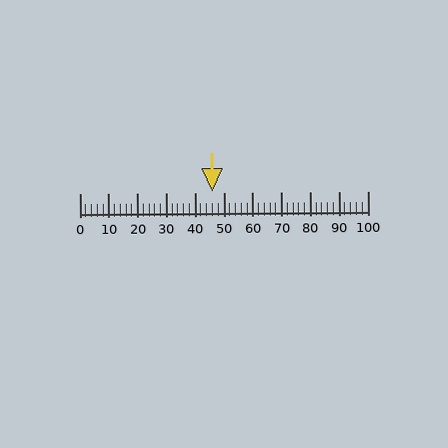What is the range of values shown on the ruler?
The ruler shows values from 0 to 100.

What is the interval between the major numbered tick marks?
The major tick marks are spaced 10 units apart.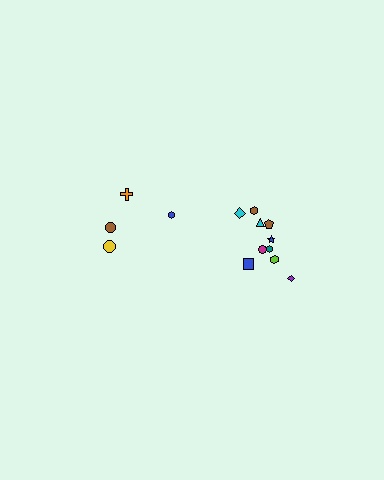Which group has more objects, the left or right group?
The right group.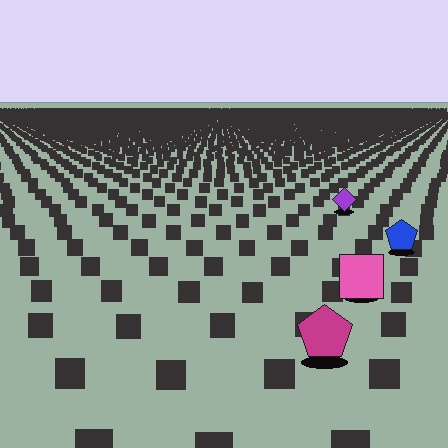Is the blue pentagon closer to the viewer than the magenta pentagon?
No. The magenta pentagon is closer — you can tell from the texture gradient: the ground texture is coarser near it.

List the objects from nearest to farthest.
From nearest to farthest: the magenta pentagon, the pink square, the blue pentagon, the purple diamond.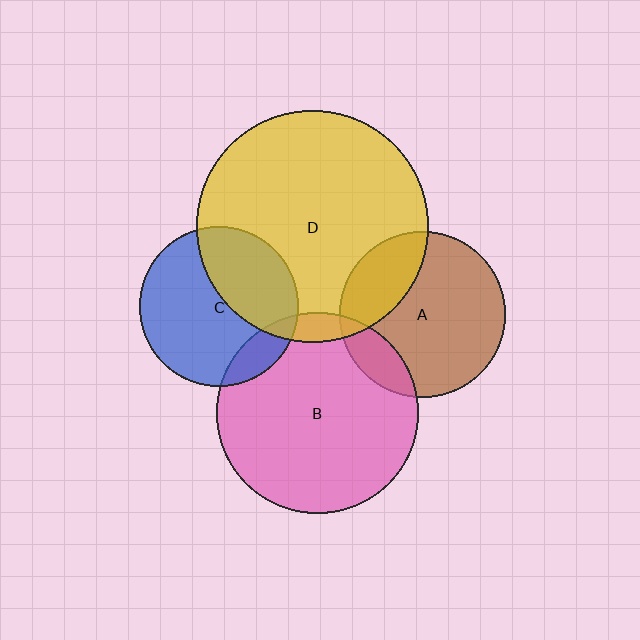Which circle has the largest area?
Circle D (yellow).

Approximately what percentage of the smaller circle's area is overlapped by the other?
Approximately 25%.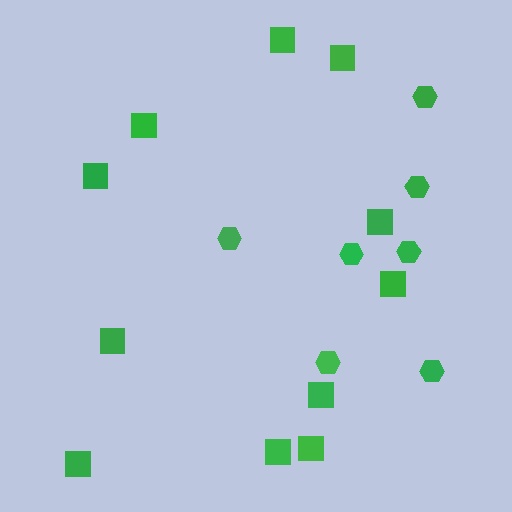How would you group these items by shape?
There are 2 groups: one group of hexagons (7) and one group of squares (11).